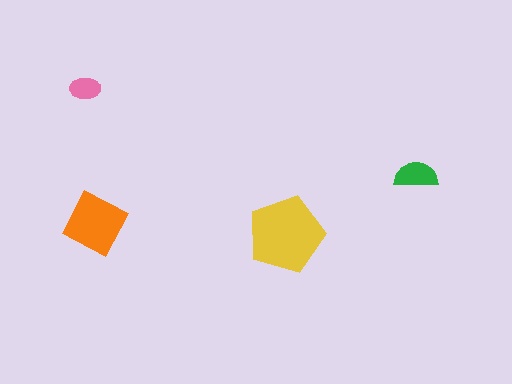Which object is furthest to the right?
The green semicircle is rightmost.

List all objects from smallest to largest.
The pink ellipse, the green semicircle, the orange diamond, the yellow pentagon.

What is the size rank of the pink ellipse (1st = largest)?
4th.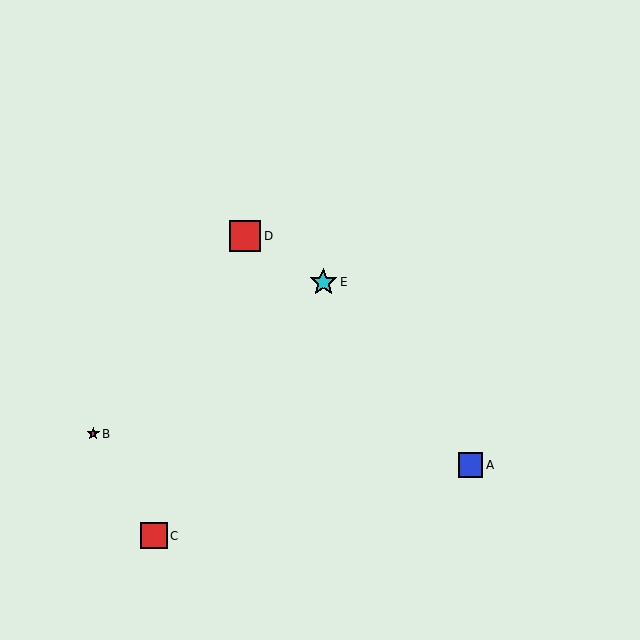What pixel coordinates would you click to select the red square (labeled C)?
Click at (154, 536) to select the red square C.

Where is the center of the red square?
The center of the red square is at (245, 236).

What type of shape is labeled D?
Shape D is a red square.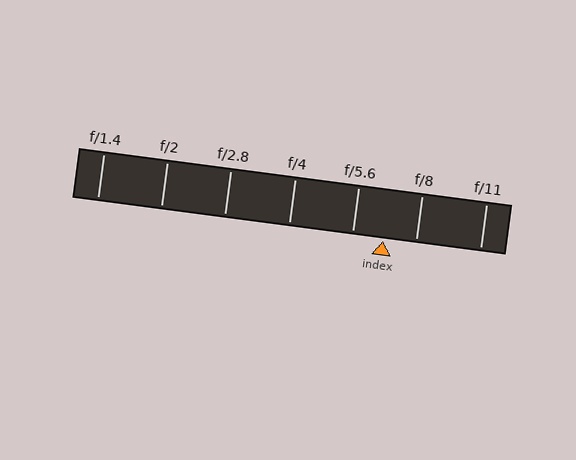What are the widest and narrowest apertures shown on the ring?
The widest aperture shown is f/1.4 and the narrowest is f/11.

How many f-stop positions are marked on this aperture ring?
There are 7 f-stop positions marked.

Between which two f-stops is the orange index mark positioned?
The index mark is between f/5.6 and f/8.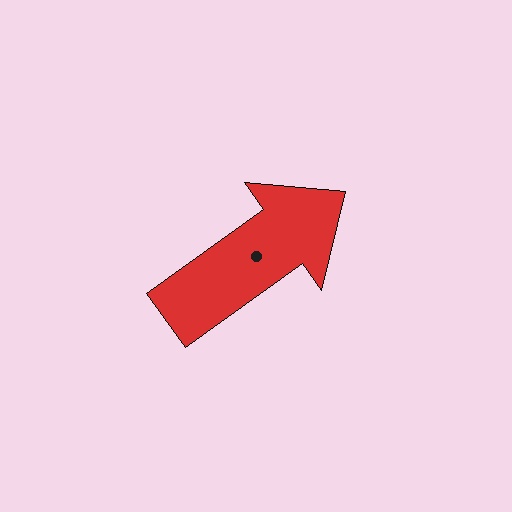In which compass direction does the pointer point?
Northeast.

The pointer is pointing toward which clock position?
Roughly 2 o'clock.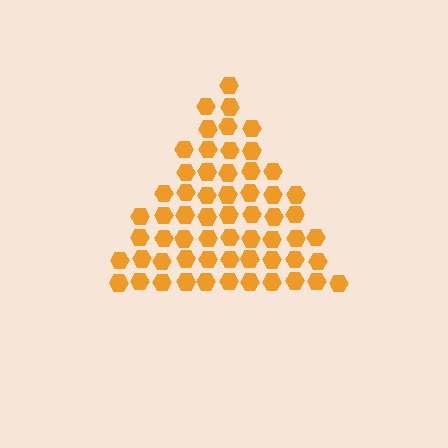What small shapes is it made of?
It is made of small hexagons.